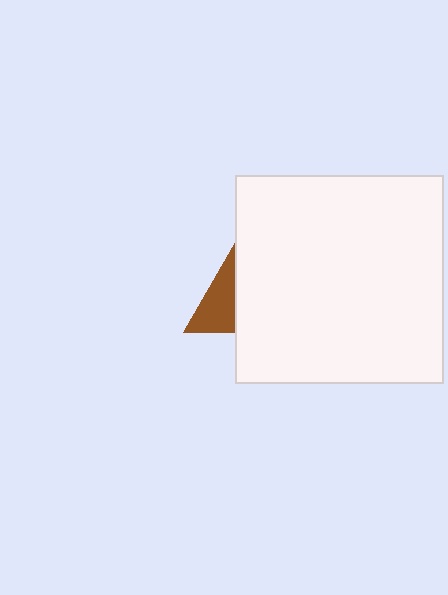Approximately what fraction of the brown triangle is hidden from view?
Roughly 67% of the brown triangle is hidden behind the white square.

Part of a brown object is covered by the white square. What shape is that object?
It is a triangle.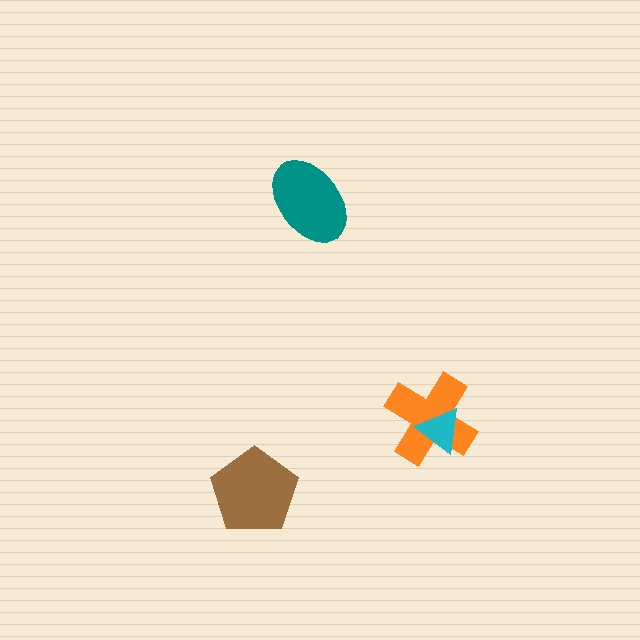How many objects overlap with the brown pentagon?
0 objects overlap with the brown pentagon.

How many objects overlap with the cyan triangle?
1 object overlaps with the cyan triangle.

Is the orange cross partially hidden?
Yes, it is partially covered by another shape.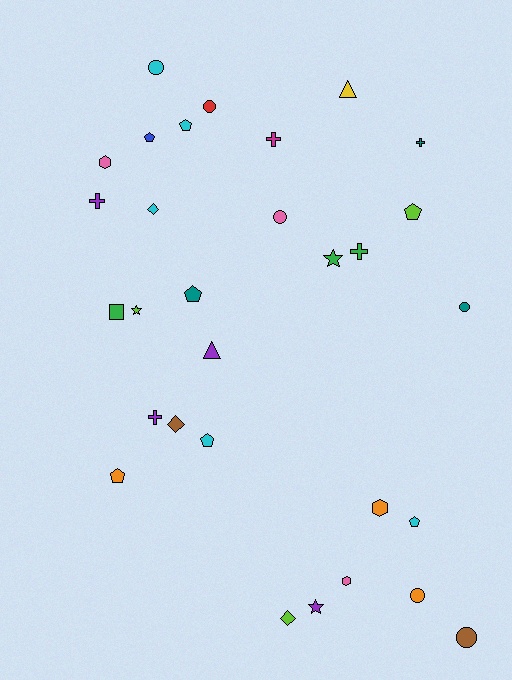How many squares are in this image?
There is 1 square.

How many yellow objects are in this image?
There is 1 yellow object.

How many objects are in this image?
There are 30 objects.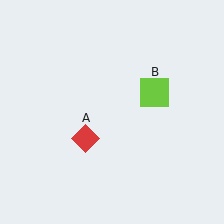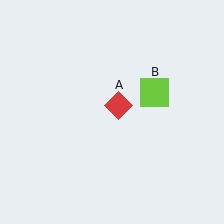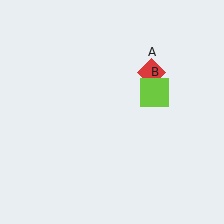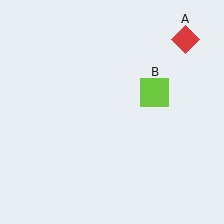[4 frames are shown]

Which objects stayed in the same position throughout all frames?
Lime square (object B) remained stationary.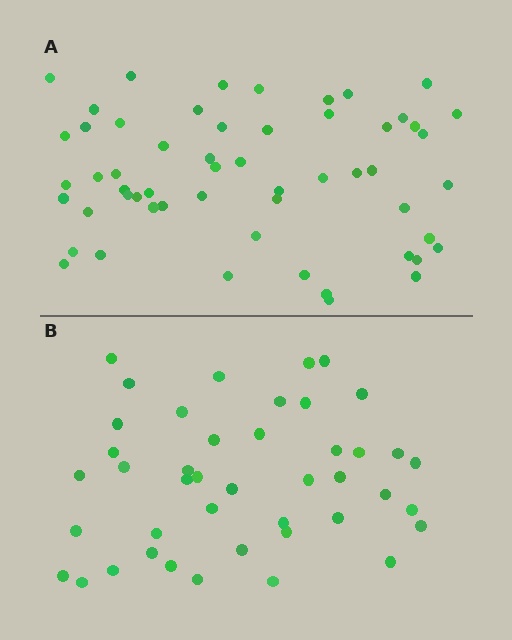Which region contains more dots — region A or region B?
Region A (the top region) has more dots.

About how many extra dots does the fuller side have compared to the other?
Region A has approximately 15 more dots than region B.